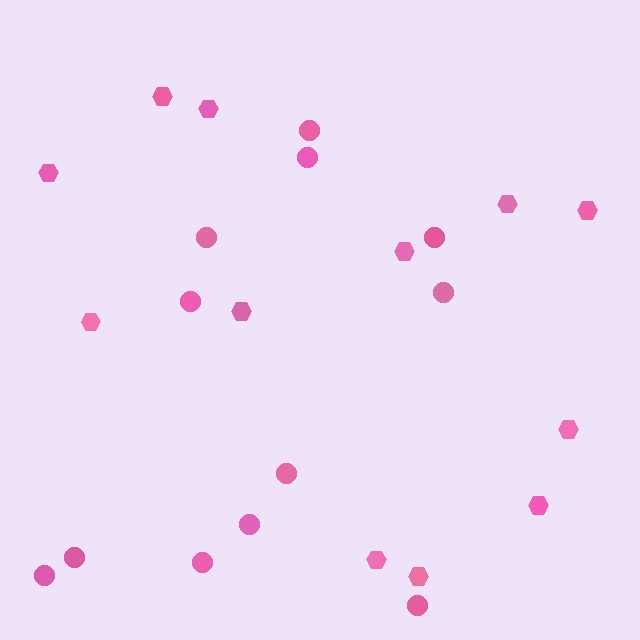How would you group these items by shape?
There are 2 groups: one group of circles (12) and one group of hexagons (12).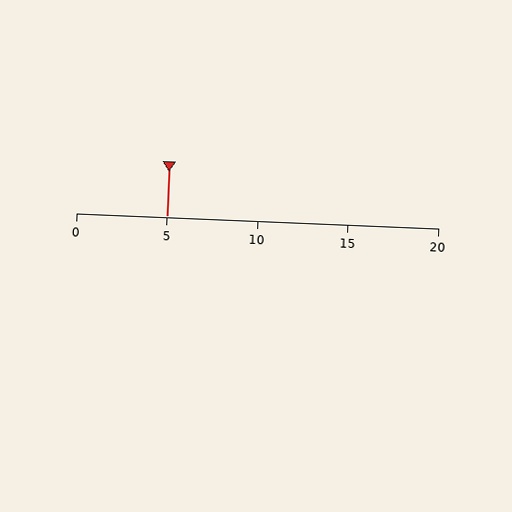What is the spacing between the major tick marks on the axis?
The major ticks are spaced 5 apart.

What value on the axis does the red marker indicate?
The marker indicates approximately 5.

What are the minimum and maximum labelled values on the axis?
The axis runs from 0 to 20.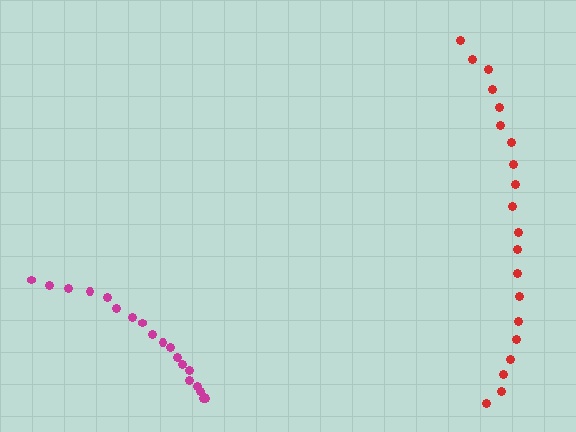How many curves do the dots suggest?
There are 2 distinct paths.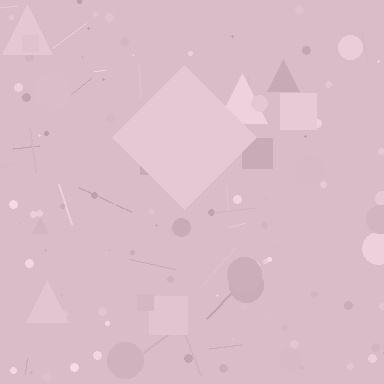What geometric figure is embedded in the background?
A diamond is embedded in the background.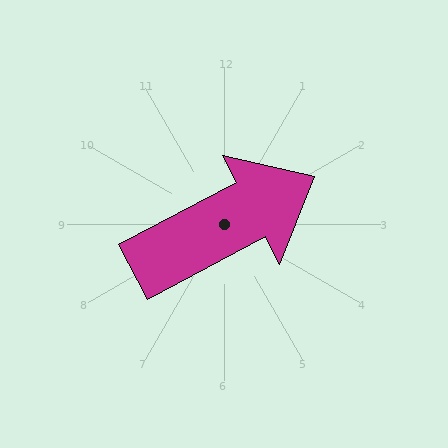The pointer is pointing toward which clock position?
Roughly 2 o'clock.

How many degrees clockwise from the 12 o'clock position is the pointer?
Approximately 62 degrees.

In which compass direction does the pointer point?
Northeast.